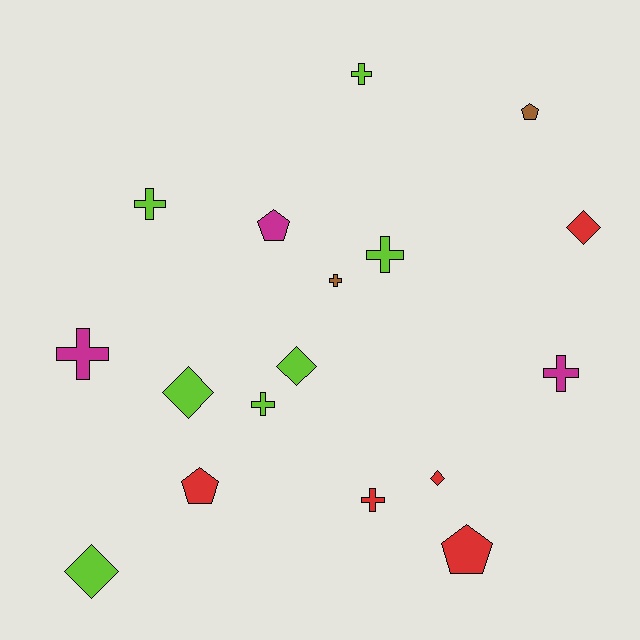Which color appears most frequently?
Lime, with 7 objects.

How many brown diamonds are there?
There are no brown diamonds.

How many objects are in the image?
There are 17 objects.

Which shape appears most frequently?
Cross, with 8 objects.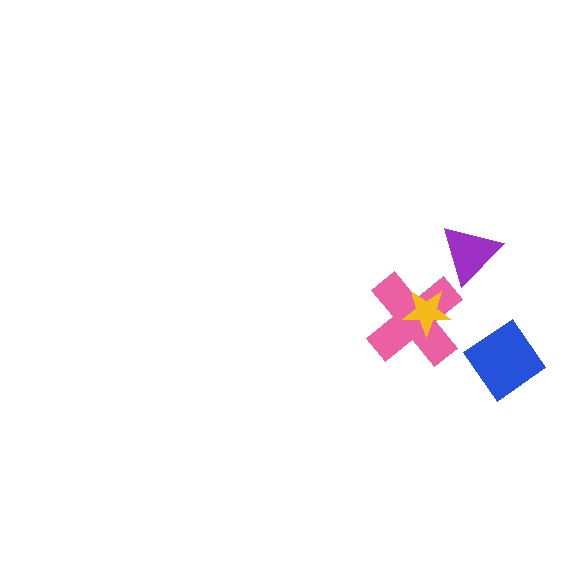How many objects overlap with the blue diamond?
0 objects overlap with the blue diamond.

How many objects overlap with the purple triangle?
0 objects overlap with the purple triangle.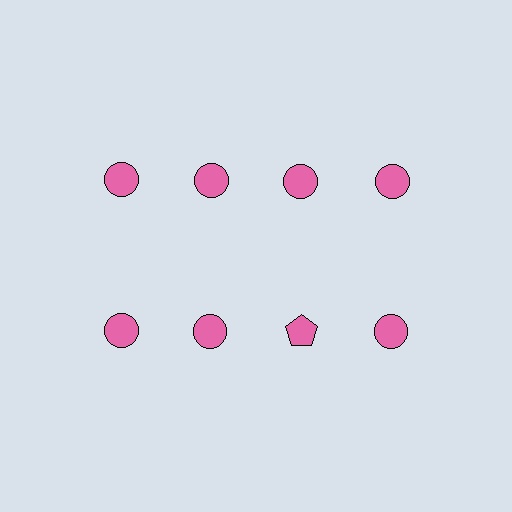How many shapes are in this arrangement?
There are 8 shapes arranged in a grid pattern.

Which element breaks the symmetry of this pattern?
The pink pentagon in the second row, center column breaks the symmetry. All other shapes are pink circles.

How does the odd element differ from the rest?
It has a different shape: pentagon instead of circle.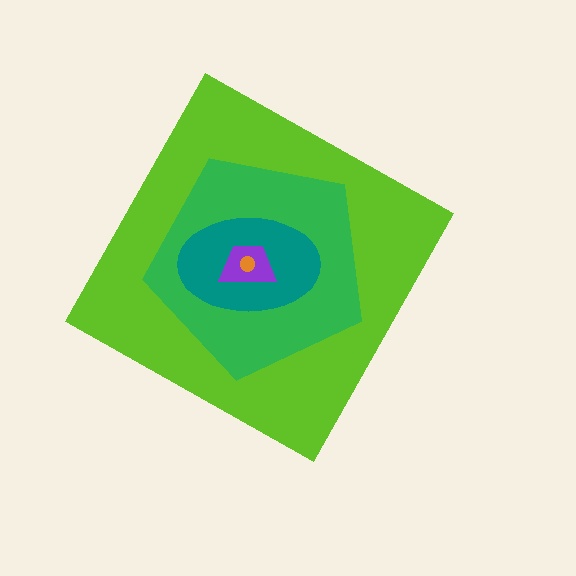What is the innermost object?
The orange circle.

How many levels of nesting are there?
5.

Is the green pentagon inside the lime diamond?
Yes.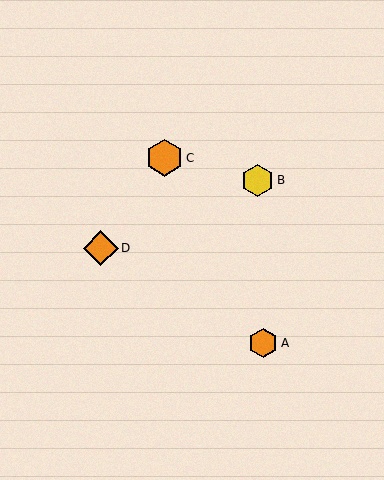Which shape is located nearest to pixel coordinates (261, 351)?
The orange hexagon (labeled A) at (263, 343) is nearest to that location.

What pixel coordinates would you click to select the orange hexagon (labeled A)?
Click at (263, 343) to select the orange hexagon A.